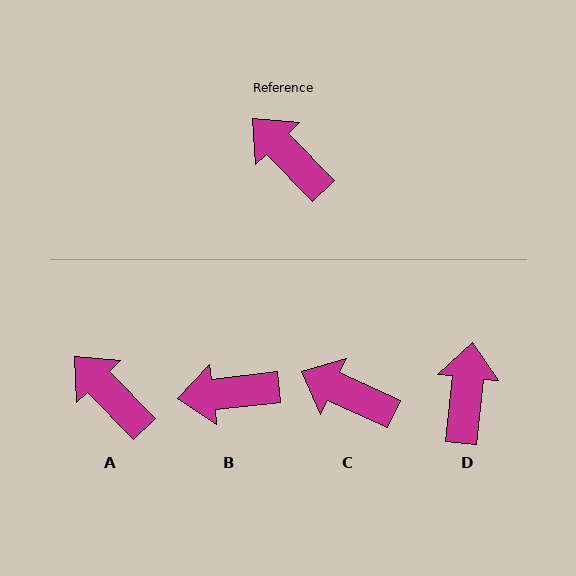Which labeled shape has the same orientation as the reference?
A.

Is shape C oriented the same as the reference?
No, it is off by about 21 degrees.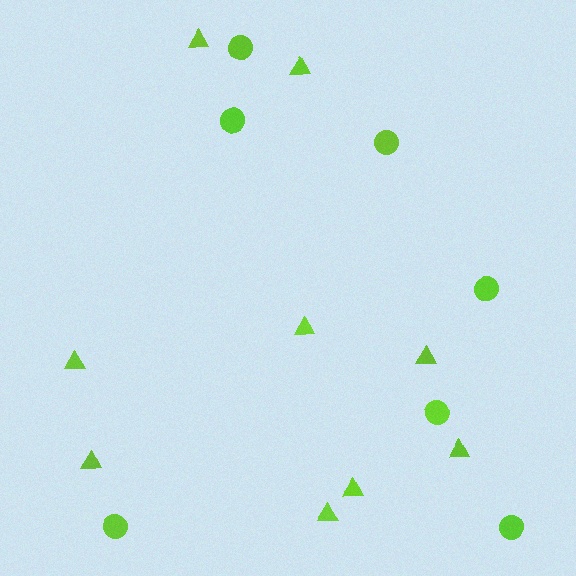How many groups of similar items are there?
There are 2 groups: one group of triangles (9) and one group of circles (7).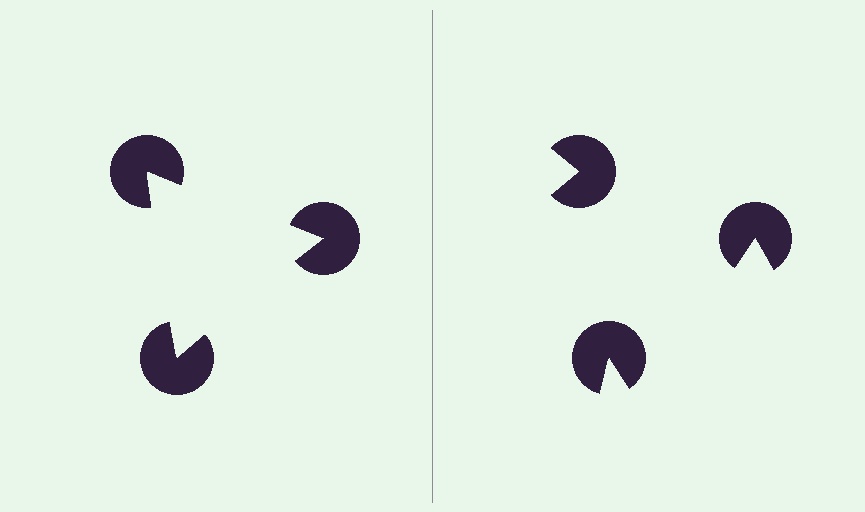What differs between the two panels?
The pac-man discs are positioned identically on both sides; only the wedge orientations differ. On the left they align to a triangle; on the right they are misaligned.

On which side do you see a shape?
An illusory triangle appears on the left side. On the right side the wedge cuts are rotated, so no coherent shape forms.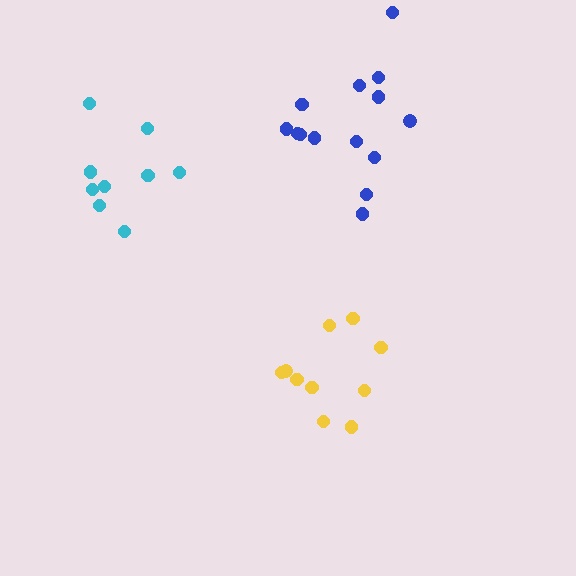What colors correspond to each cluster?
The clusters are colored: blue, yellow, cyan.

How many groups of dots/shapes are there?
There are 3 groups.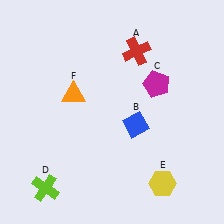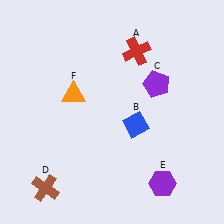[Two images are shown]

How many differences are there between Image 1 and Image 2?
There are 3 differences between the two images.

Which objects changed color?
C changed from magenta to purple. D changed from lime to brown. E changed from yellow to purple.